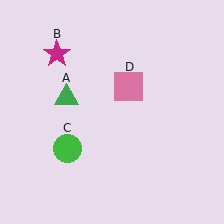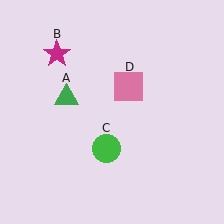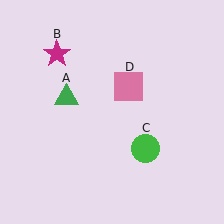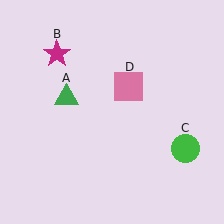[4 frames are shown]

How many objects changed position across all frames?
1 object changed position: green circle (object C).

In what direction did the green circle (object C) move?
The green circle (object C) moved right.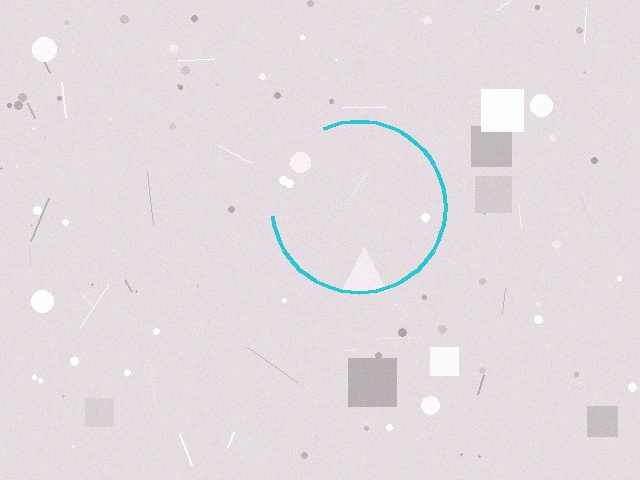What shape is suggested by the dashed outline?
The dashed outline suggests a circle.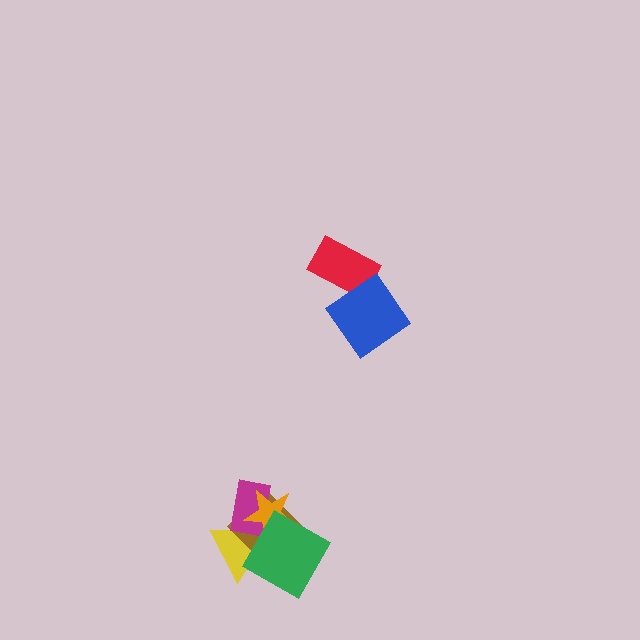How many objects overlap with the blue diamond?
1 object overlaps with the blue diamond.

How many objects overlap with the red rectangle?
1 object overlaps with the red rectangle.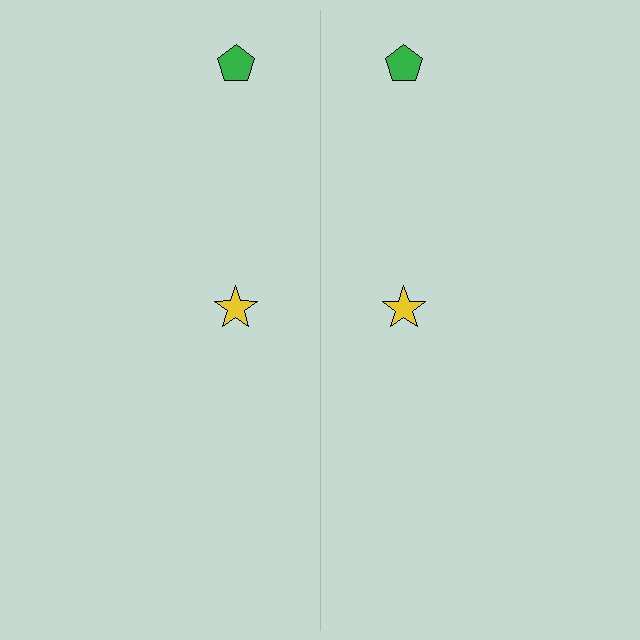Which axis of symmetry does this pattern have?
The pattern has a vertical axis of symmetry running through the center of the image.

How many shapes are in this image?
There are 4 shapes in this image.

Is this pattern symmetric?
Yes, this pattern has bilateral (reflection) symmetry.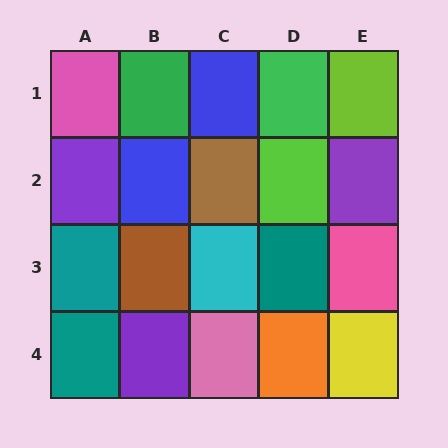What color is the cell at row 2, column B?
Blue.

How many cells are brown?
2 cells are brown.